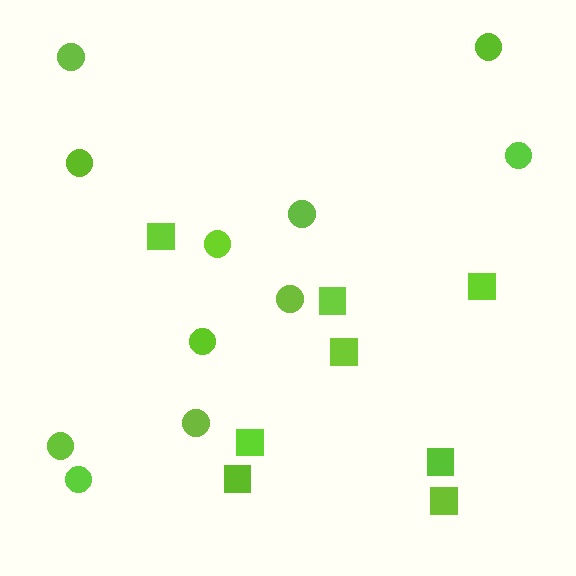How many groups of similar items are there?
There are 2 groups: one group of squares (8) and one group of circles (11).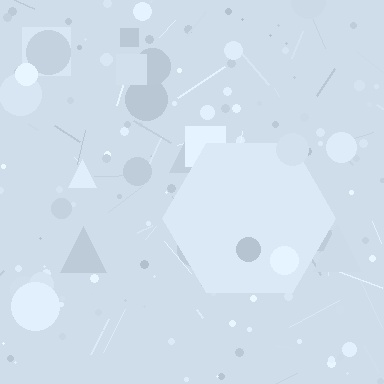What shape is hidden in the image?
A hexagon is hidden in the image.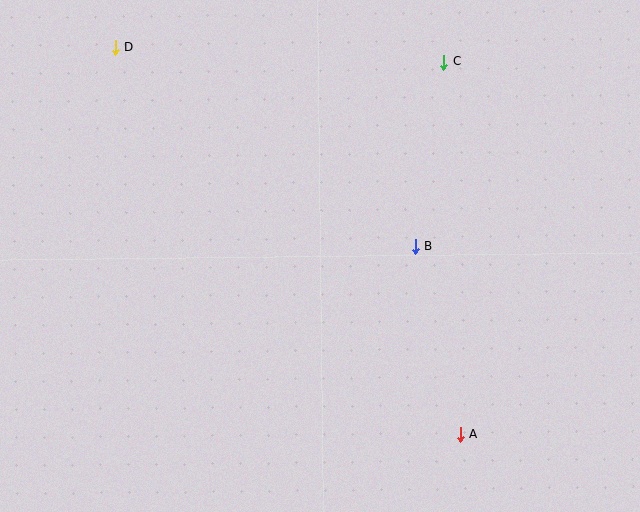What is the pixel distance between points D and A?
The distance between D and A is 519 pixels.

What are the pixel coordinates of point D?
Point D is at (115, 48).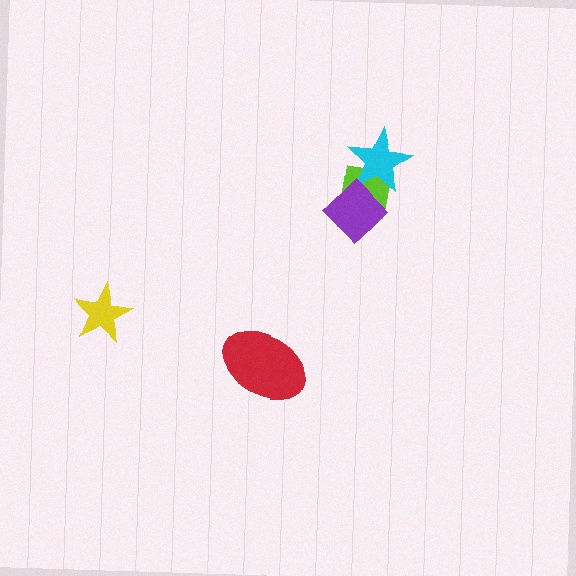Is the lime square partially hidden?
Yes, it is partially covered by another shape.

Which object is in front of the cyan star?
The purple diamond is in front of the cyan star.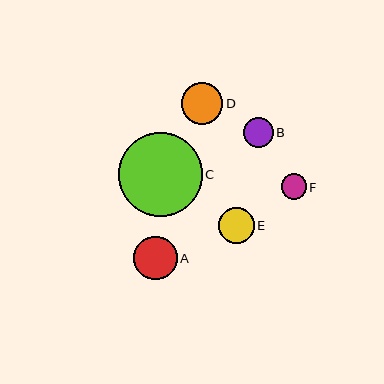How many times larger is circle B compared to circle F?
Circle B is approximately 1.2 times the size of circle F.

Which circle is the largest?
Circle C is the largest with a size of approximately 84 pixels.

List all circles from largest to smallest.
From largest to smallest: C, A, D, E, B, F.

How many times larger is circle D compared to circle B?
Circle D is approximately 1.4 times the size of circle B.